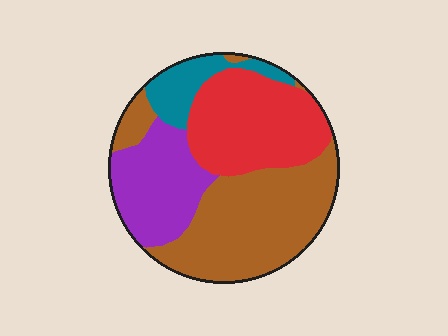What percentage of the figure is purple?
Purple covers roughly 20% of the figure.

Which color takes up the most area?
Brown, at roughly 40%.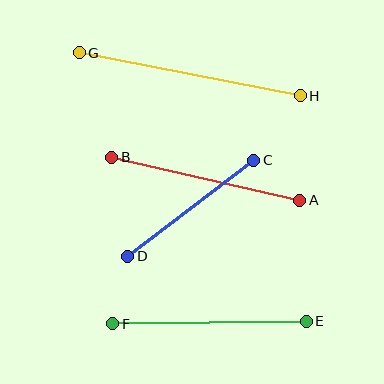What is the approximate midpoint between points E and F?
The midpoint is at approximately (209, 322) pixels.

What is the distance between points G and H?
The distance is approximately 225 pixels.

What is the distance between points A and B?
The distance is approximately 193 pixels.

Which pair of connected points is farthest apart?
Points G and H are farthest apart.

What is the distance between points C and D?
The distance is approximately 159 pixels.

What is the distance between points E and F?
The distance is approximately 194 pixels.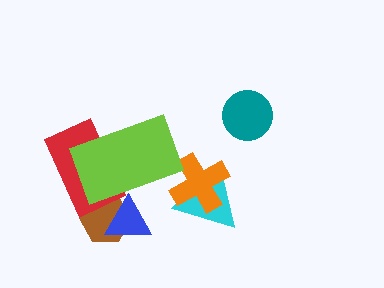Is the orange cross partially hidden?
No, no other shape covers it.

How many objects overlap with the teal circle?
0 objects overlap with the teal circle.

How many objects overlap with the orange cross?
1 object overlaps with the orange cross.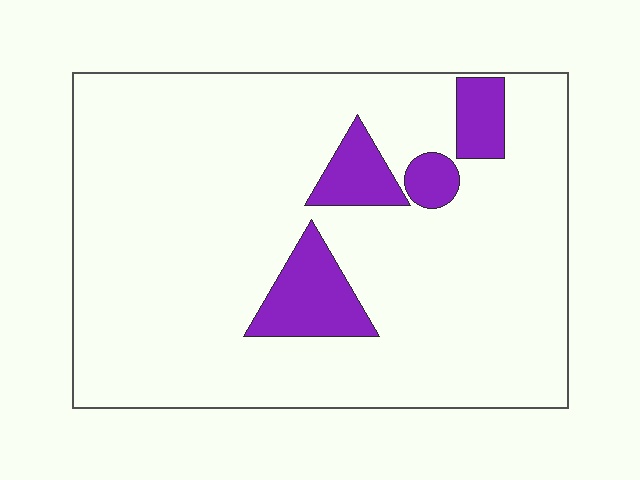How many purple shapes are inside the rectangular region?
4.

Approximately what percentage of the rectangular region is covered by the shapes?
Approximately 10%.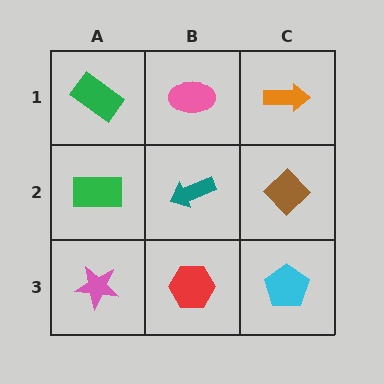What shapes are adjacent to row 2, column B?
A pink ellipse (row 1, column B), a red hexagon (row 3, column B), a green rectangle (row 2, column A), a brown diamond (row 2, column C).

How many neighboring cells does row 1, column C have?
2.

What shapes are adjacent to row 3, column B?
A teal arrow (row 2, column B), a pink star (row 3, column A), a cyan pentagon (row 3, column C).